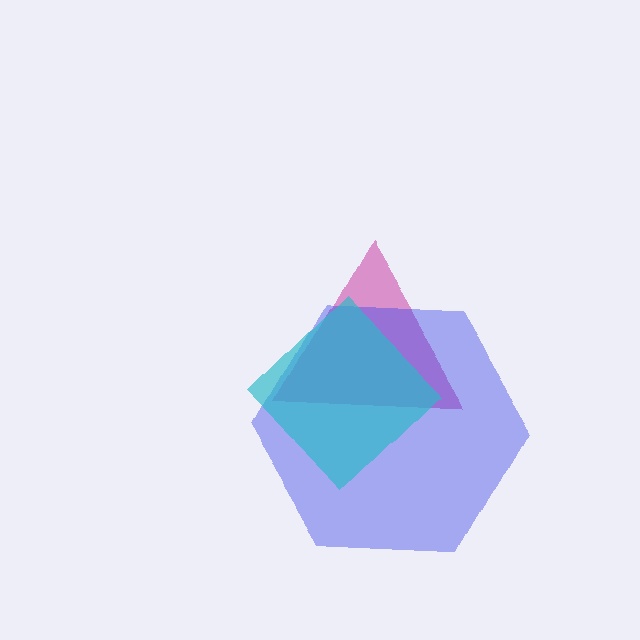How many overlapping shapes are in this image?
There are 3 overlapping shapes in the image.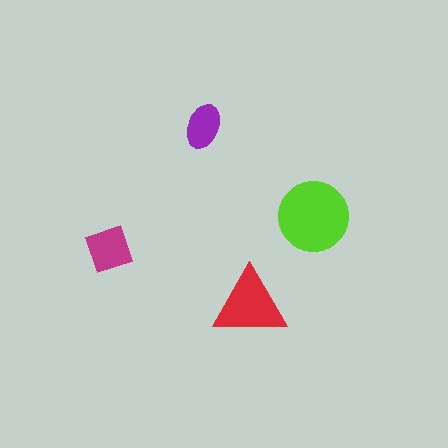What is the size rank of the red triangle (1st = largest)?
2nd.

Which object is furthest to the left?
The magenta square is leftmost.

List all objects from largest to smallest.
The lime circle, the red triangle, the magenta square, the purple ellipse.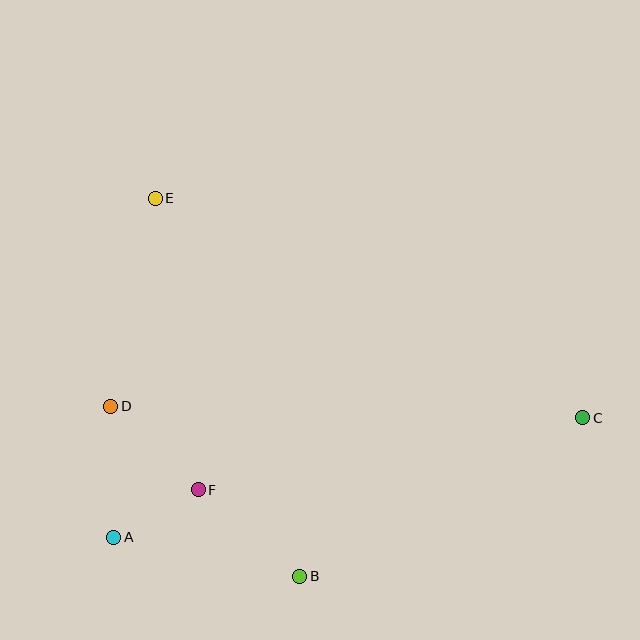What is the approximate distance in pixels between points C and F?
The distance between C and F is approximately 391 pixels.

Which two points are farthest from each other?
Points A and C are farthest from each other.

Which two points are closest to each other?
Points A and F are closest to each other.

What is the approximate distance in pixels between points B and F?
The distance between B and F is approximately 133 pixels.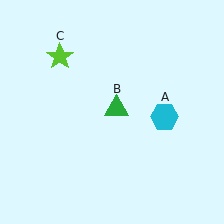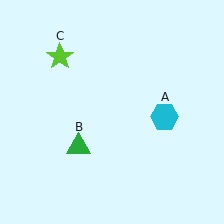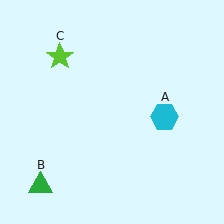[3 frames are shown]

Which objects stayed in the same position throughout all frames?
Cyan hexagon (object A) and lime star (object C) remained stationary.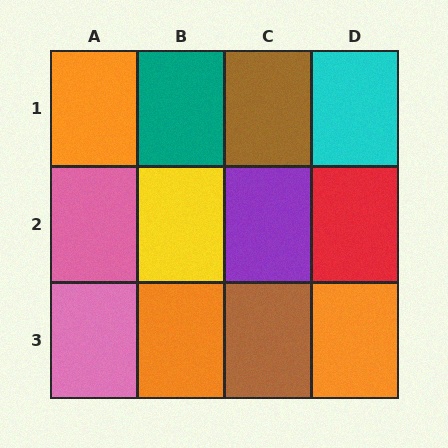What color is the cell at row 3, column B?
Orange.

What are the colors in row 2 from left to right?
Pink, yellow, purple, red.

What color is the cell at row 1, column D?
Cyan.